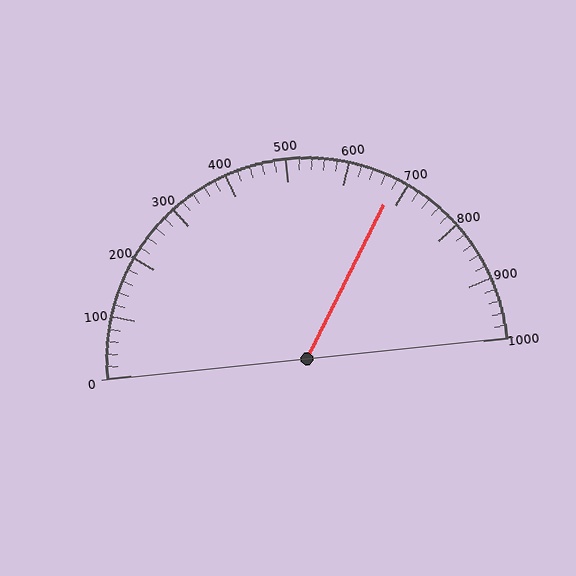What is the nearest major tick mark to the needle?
The nearest major tick mark is 700.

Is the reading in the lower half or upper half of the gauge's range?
The reading is in the upper half of the range (0 to 1000).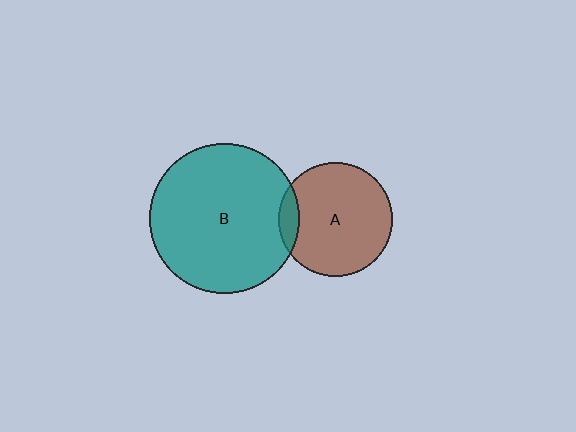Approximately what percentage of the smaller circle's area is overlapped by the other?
Approximately 10%.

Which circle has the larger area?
Circle B (teal).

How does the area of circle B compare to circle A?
Approximately 1.7 times.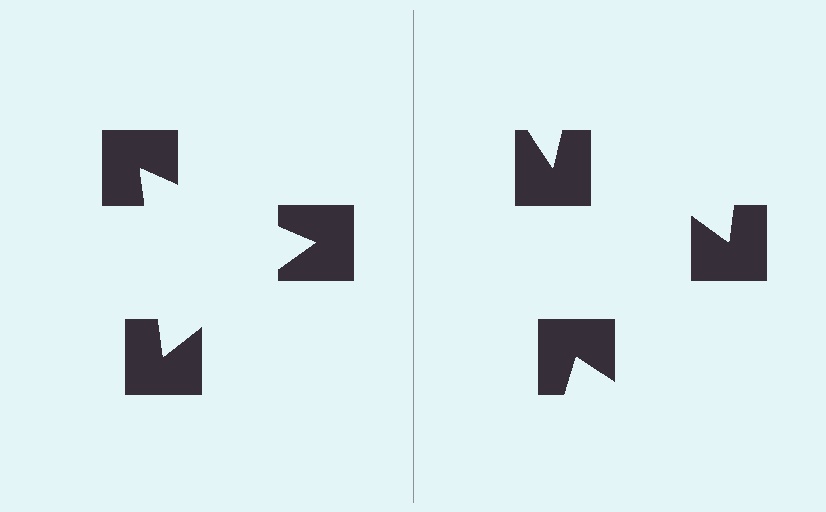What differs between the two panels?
The notched squares are positioned identically on both sides; only the wedge orientations differ. On the left they align to a triangle; on the right they are misaligned.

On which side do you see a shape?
An illusory triangle appears on the left side. On the right side the wedge cuts are rotated, so no coherent shape forms.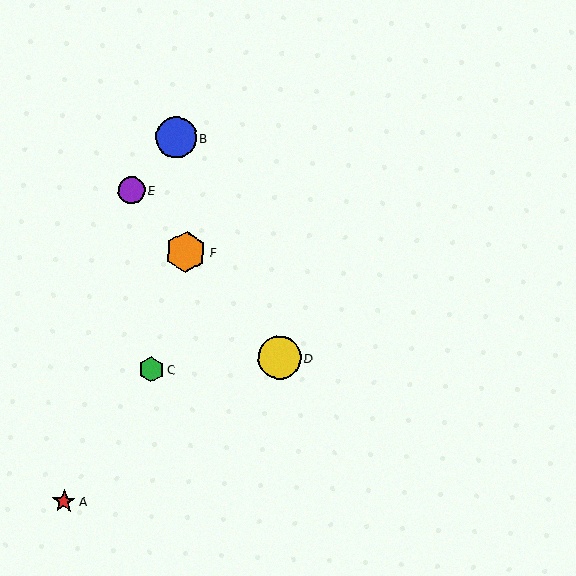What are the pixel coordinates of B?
Object B is at (176, 138).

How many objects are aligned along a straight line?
3 objects (D, E, F) are aligned along a straight line.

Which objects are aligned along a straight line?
Objects D, E, F are aligned along a straight line.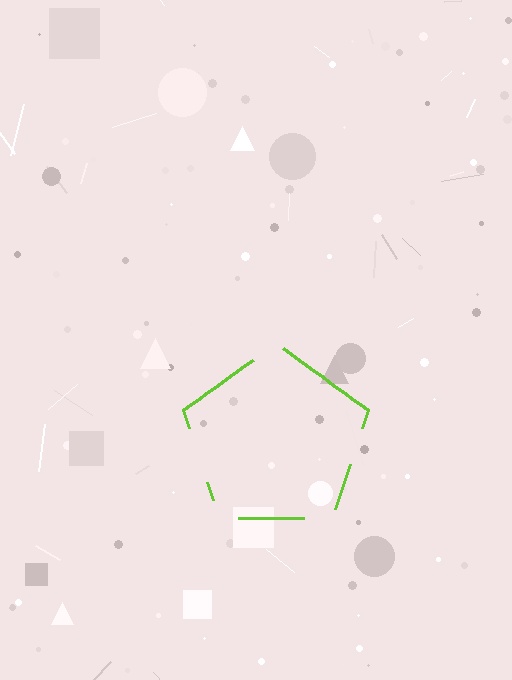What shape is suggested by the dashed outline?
The dashed outline suggests a pentagon.